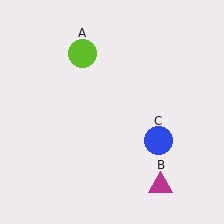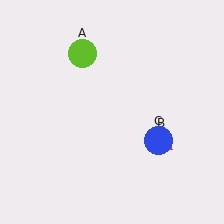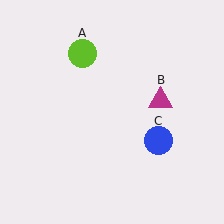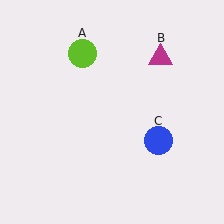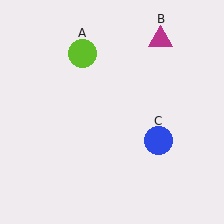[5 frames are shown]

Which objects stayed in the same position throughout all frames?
Lime circle (object A) and blue circle (object C) remained stationary.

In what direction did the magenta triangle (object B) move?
The magenta triangle (object B) moved up.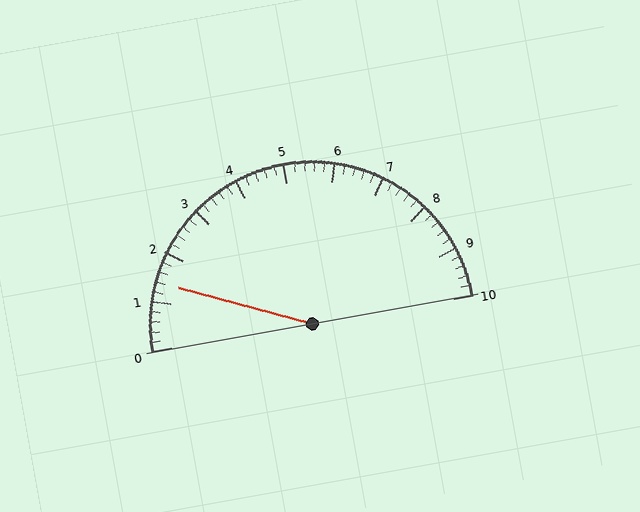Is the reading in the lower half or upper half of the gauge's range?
The reading is in the lower half of the range (0 to 10).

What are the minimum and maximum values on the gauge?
The gauge ranges from 0 to 10.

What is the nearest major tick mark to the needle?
The nearest major tick mark is 1.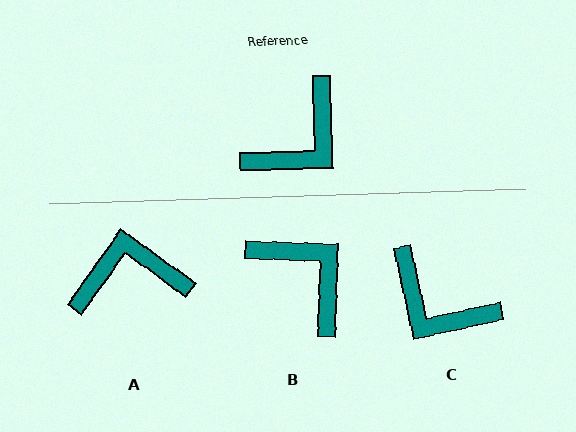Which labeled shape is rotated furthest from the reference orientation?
A, about 143 degrees away.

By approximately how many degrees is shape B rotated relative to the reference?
Approximately 86 degrees counter-clockwise.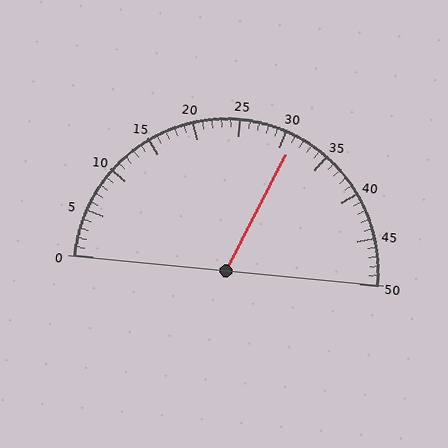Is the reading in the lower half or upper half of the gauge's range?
The reading is in the upper half of the range (0 to 50).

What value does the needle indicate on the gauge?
The needle indicates approximately 31.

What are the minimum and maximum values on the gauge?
The gauge ranges from 0 to 50.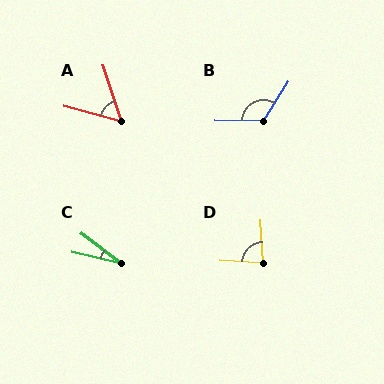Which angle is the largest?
B, at approximately 121 degrees.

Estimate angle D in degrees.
Approximately 83 degrees.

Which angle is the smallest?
C, at approximately 24 degrees.